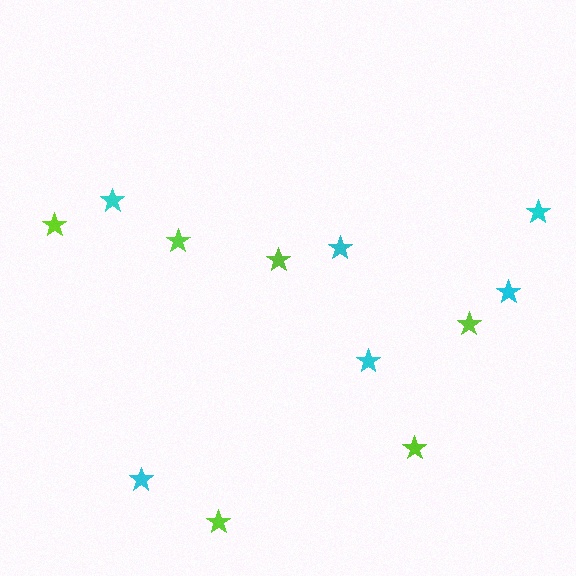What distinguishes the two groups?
There are 2 groups: one group of lime stars (6) and one group of cyan stars (6).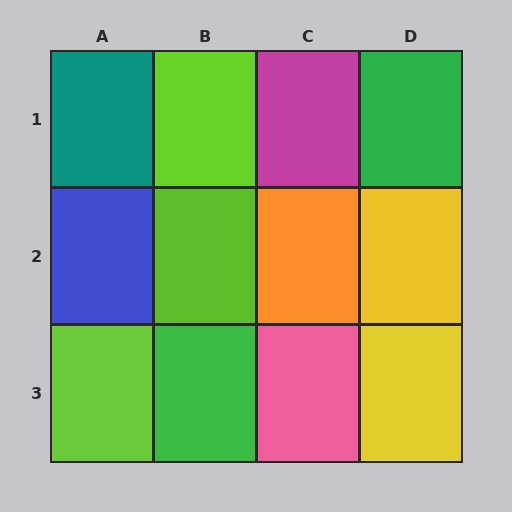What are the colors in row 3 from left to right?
Lime, green, pink, yellow.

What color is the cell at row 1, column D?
Green.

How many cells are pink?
1 cell is pink.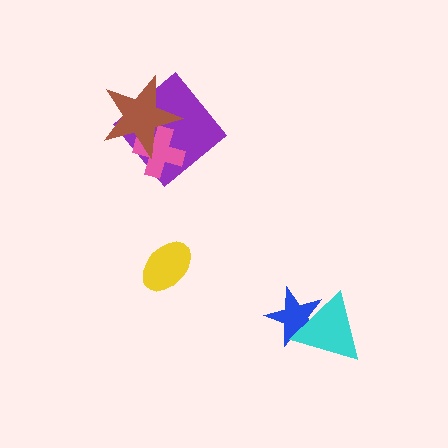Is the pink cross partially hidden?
Yes, it is partially covered by another shape.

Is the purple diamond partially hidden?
Yes, it is partially covered by another shape.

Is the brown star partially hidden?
No, no other shape covers it.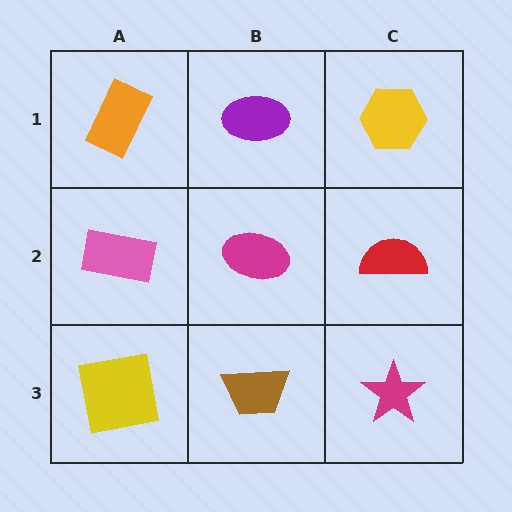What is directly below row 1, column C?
A red semicircle.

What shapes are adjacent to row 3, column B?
A magenta ellipse (row 2, column B), a yellow square (row 3, column A), a magenta star (row 3, column C).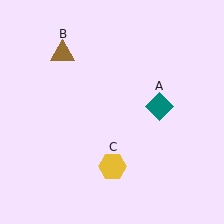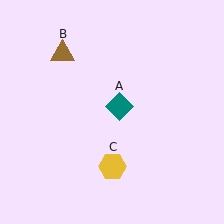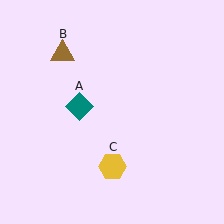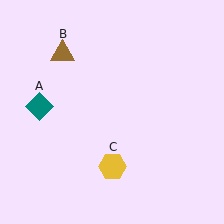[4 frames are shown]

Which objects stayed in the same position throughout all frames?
Brown triangle (object B) and yellow hexagon (object C) remained stationary.